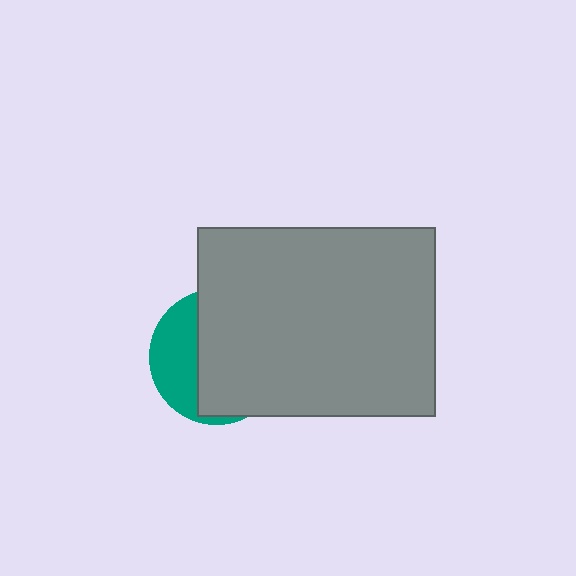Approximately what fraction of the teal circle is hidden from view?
Roughly 66% of the teal circle is hidden behind the gray rectangle.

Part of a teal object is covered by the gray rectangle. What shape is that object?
It is a circle.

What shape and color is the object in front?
The object in front is a gray rectangle.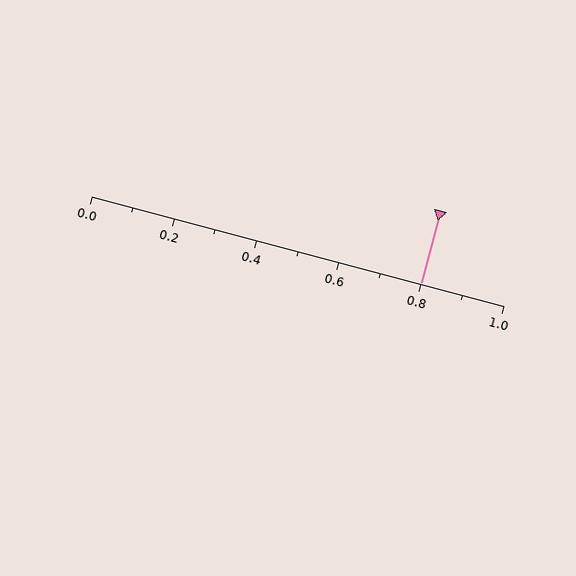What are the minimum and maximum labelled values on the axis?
The axis runs from 0.0 to 1.0.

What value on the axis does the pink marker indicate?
The marker indicates approximately 0.8.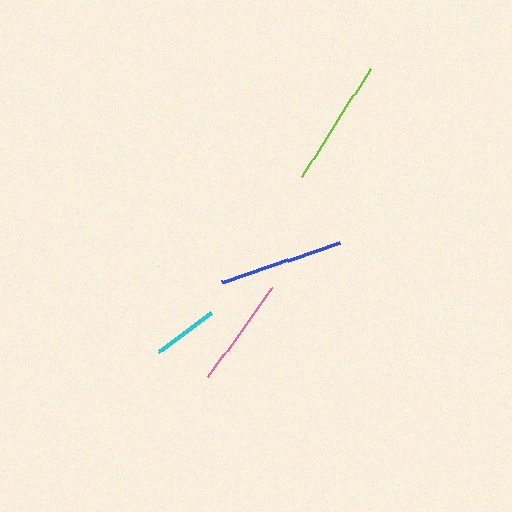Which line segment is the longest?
The lime line is the longest at approximately 128 pixels.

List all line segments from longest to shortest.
From longest to shortest: lime, blue, pink, cyan.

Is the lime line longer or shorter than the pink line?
The lime line is longer than the pink line.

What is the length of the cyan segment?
The cyan segment is approximately 65 pixels long.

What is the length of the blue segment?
The blue segment is approximately 125 pixels long.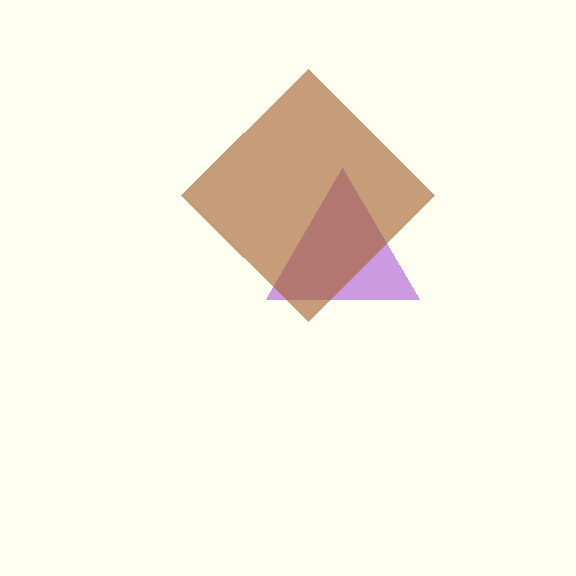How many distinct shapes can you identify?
There are 2 distinct shapes: a purple triangle, a brown diamond.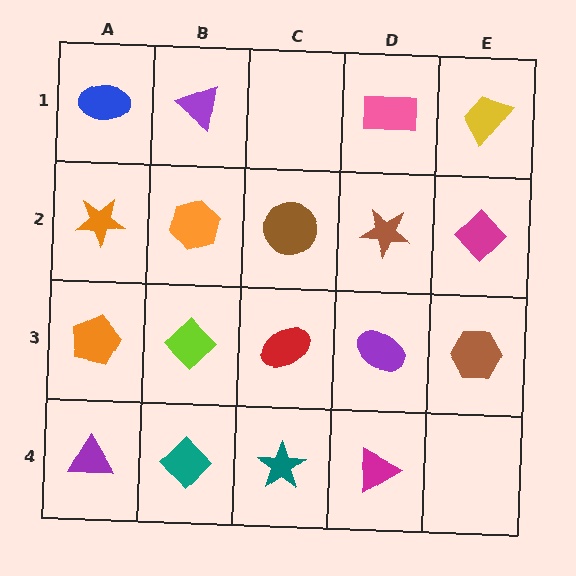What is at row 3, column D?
A purple ellipse.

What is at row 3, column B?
A lime diamond.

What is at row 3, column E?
A brown hexagon.